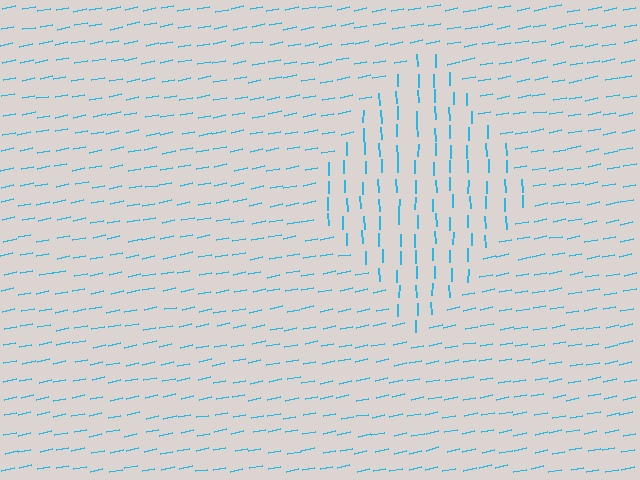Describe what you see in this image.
The image is filled with small cyan line segments. A diamond region in the image has lines oriented differently from the surrounding lines, creating a visible texture boundary.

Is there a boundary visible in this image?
Yes, there is a texture boundary formed by a change in line orientation.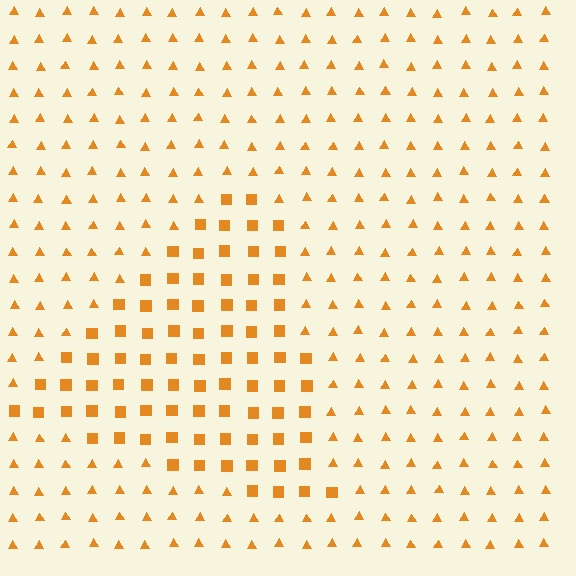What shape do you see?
I see a triangle.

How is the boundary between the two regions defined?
The boundary is defined by a change in element shape: squares inside vs. triangles outside. All elements share the same color and spacing.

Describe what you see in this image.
The image is filled with small orange elements arranged in a uniform grid. A triangle-shaped region contains squares, while the surrounding area contains triangles. The boundary is defined purely by the change in element shape.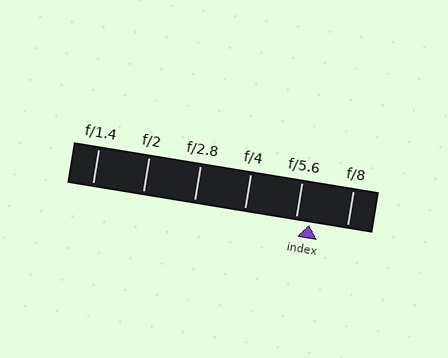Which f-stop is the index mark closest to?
The index mark is closest to f/5.6.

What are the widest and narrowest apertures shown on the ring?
The widest aperture shown is f/1.4 and the narrowest is f/8.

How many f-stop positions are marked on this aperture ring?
There are 6 f-stop positions marked.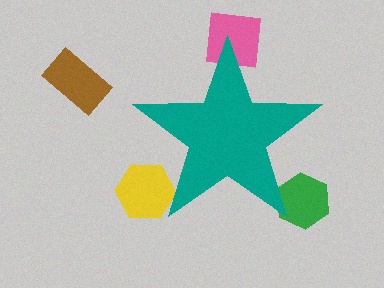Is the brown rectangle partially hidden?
No, the brown rectangle is fully visible.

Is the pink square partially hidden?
Yes, the pink square is partially hidden behind the teal star.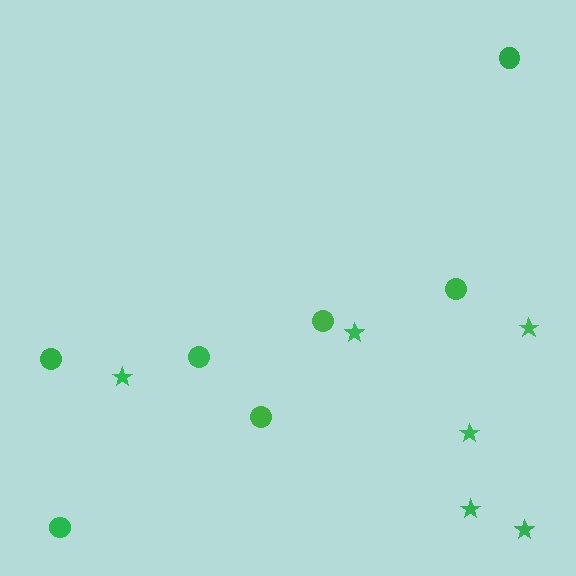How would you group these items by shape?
There are 2 groups: one group of stars (6) and one group of circles (7).